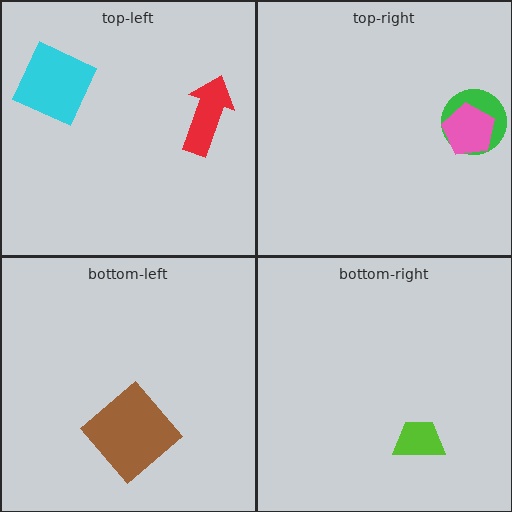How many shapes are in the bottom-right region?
1.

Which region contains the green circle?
The top-right region.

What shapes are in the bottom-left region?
The brown diamond.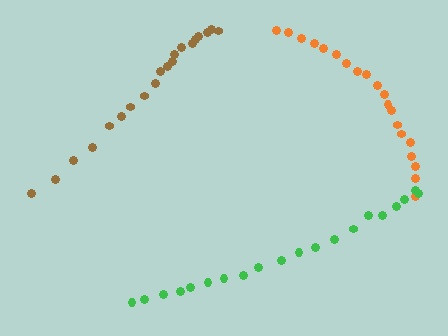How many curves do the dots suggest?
There are 3 distinct paths.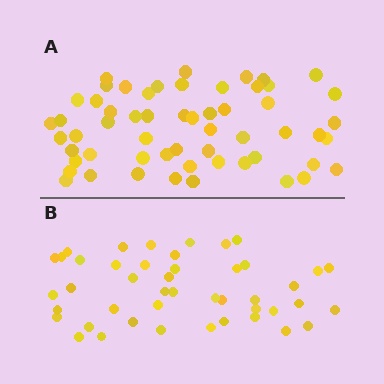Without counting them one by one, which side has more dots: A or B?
Region A (the top region) has more dots.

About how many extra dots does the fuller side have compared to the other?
Region A has roughly 12 or so more dots than region B.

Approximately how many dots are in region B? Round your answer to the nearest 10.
About 40 dots. (The exact count is 45, which rounds to 40.)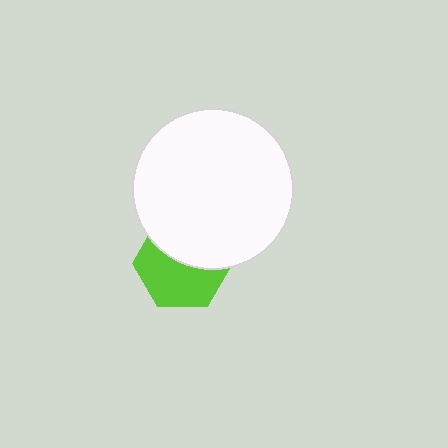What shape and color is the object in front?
The object in front is a white circle.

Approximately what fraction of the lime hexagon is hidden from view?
Roughly 45% of the lime hexagon is hidden behind the white circle.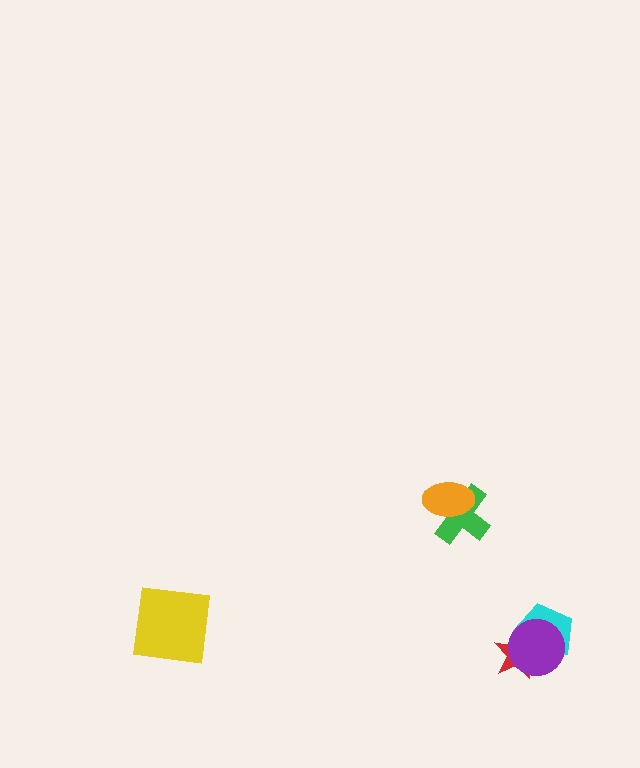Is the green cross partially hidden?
Yes, it is partially covered by another shape.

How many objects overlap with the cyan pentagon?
2 objects overlap with the cyan pentagon.